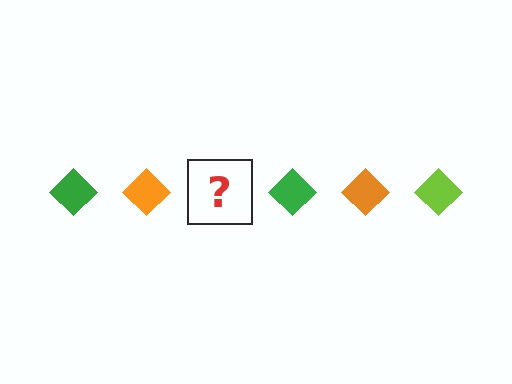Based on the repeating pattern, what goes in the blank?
The blank should be a lime diamond.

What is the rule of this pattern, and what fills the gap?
The rule is that the pattern cycles through green, orange, lime diamonds. The gap should be filled with a lime diamond.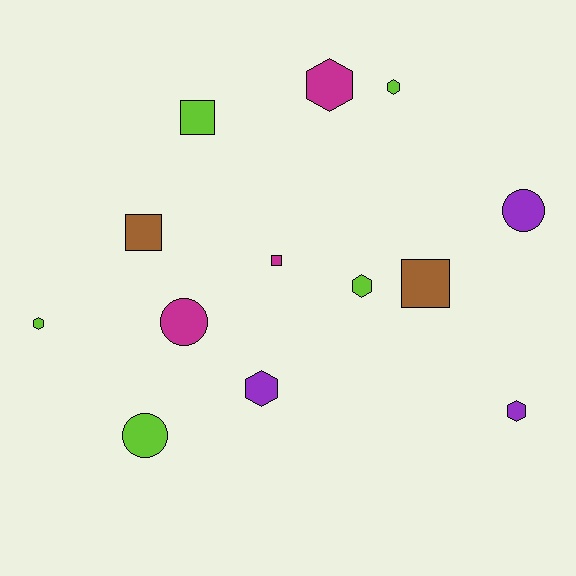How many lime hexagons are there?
There are 3 lime hexagons.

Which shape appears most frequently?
Hexagon, with 6 objects.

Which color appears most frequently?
Lime, with 5 objects.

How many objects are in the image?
There are 13 objects.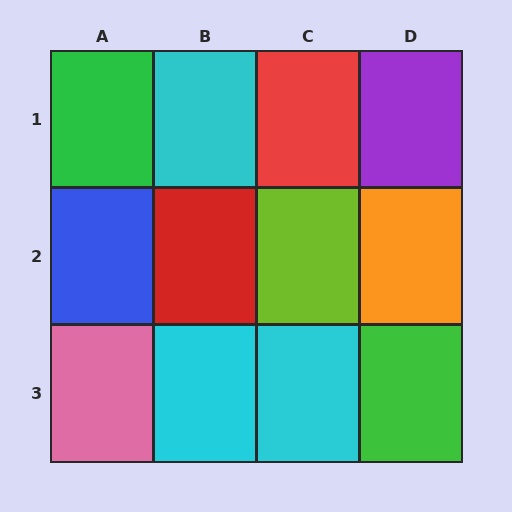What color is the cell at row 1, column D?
Purple.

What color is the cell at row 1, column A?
Green.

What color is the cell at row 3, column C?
Cyan.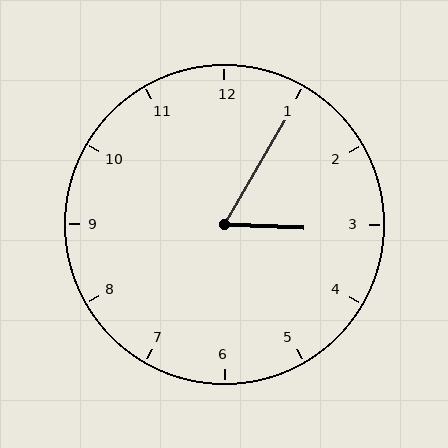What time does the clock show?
3:05.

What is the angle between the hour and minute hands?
Approximately 62 degrees.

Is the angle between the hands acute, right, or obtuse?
It is acute.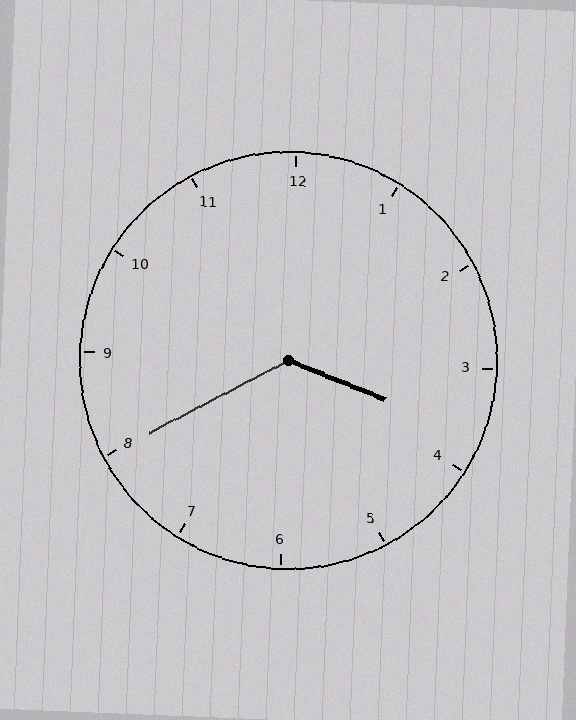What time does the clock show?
3:40.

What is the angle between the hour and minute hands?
Approximately 130 degrees.